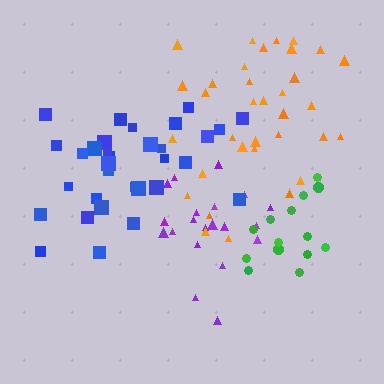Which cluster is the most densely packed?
Green.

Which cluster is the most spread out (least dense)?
Orange.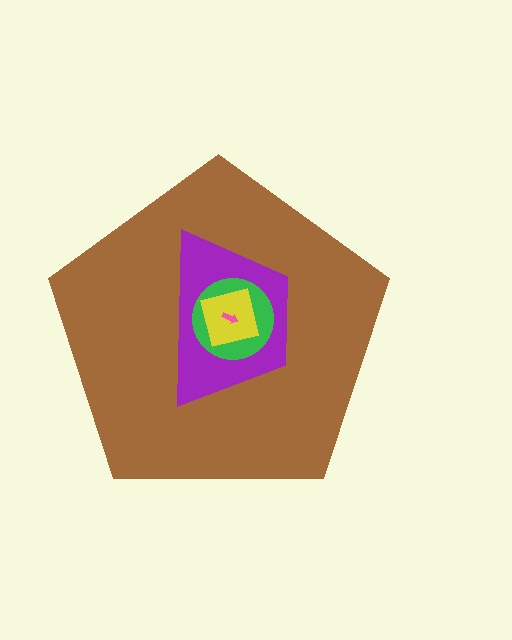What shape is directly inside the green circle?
The yellow square.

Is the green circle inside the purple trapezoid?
Yes.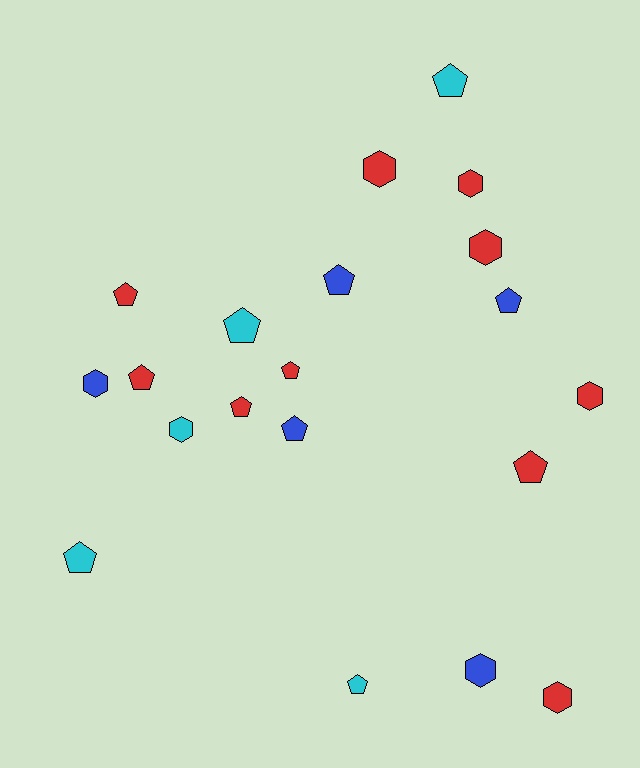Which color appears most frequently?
Red, with 10 objects.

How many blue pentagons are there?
There are 3 blue pentagons.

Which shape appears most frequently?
Pentagon, with 12 objects.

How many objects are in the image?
There are 20 objects.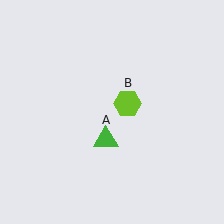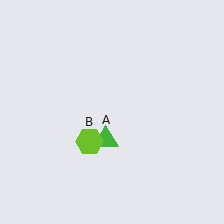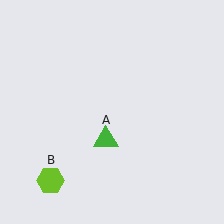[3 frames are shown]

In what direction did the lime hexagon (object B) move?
The lime hexagon (object B) moved down and to the left.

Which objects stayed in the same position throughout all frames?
Green triangle (object A) remained stationary.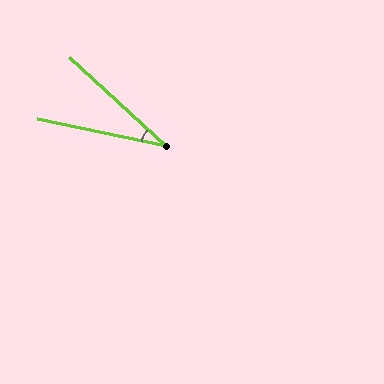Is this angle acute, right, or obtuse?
It is acute.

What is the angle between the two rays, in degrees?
Approximately 31 degrees.